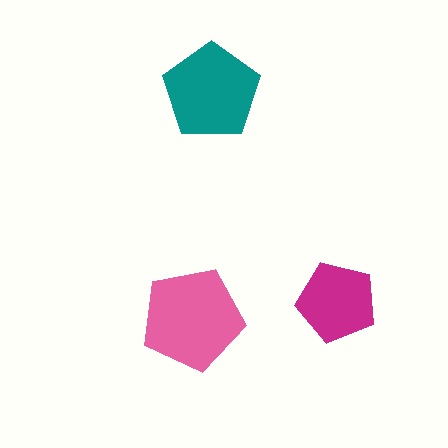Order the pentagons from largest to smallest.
the pink one, the teal one, the magenta one.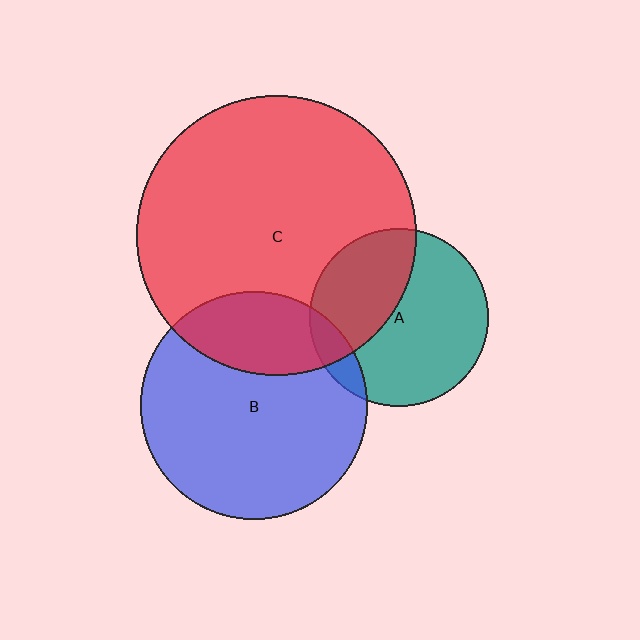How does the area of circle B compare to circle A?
Approximately 1.6 times.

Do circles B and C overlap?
Yes.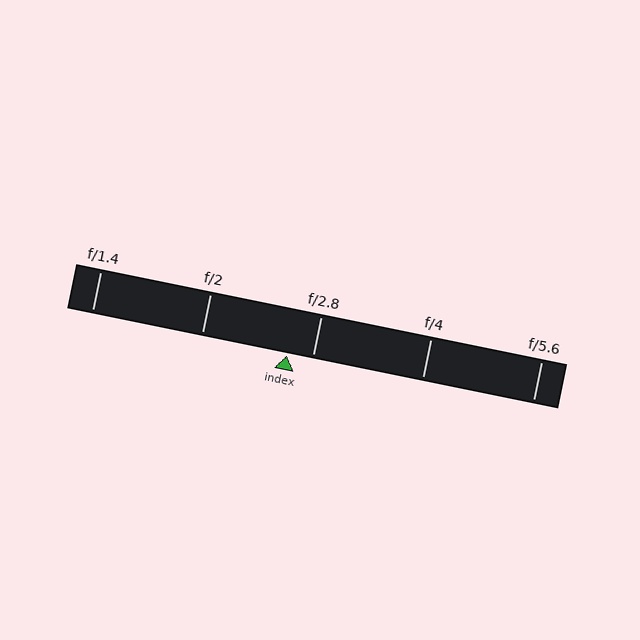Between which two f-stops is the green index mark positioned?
The index mark is between f/2 and f/2.8.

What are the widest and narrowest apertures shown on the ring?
The widest aperture shown is f/1.4 and the narrowest is f/5.6.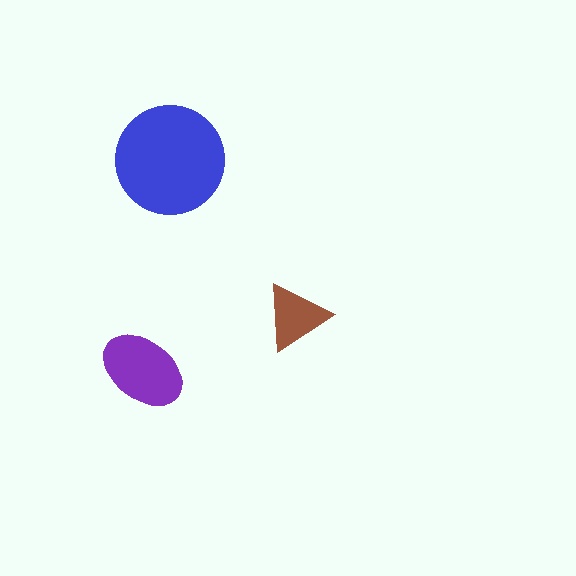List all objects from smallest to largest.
The brown triangle, the purple ellipse, the blue circle.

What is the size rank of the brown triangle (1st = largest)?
3rd.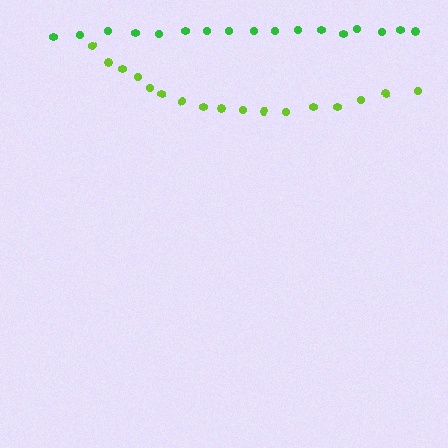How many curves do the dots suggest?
There are 2 distinct paths.